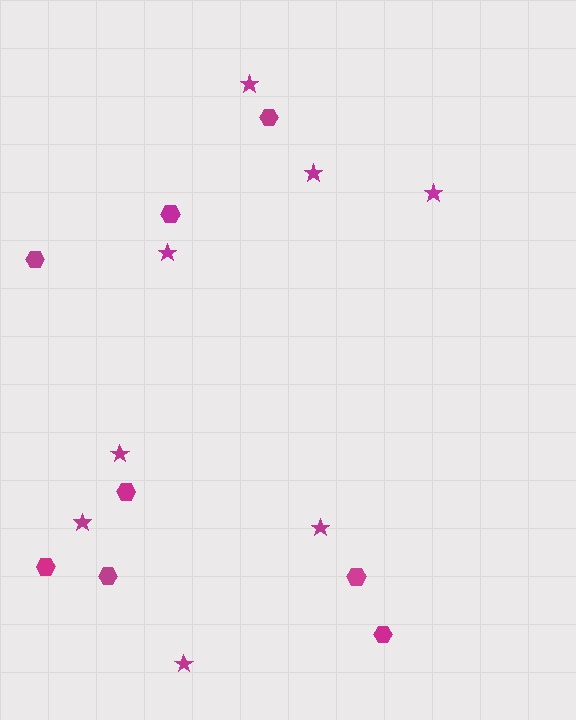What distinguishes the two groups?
There are 2 groups: one group of hexagons (8) and one group of stars (8).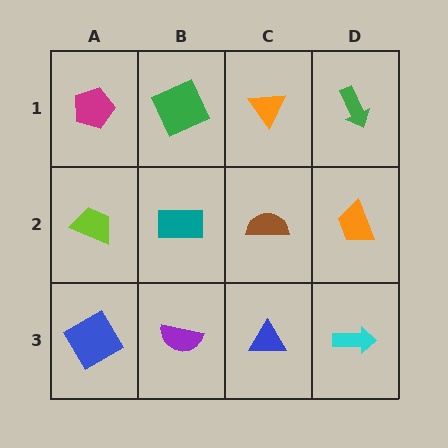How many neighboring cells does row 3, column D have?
2.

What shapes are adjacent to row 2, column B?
A green square (row 1, column B), a purple semicircle (row 3, column B), a lime trapezoid (row 2, column A), a brown semicircle (row 2, column C).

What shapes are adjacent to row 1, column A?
A lime trapezoid (row 2, column A), a green square (row 1, column B).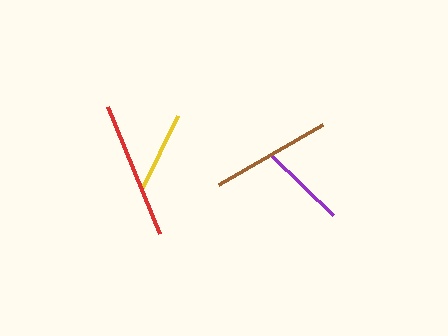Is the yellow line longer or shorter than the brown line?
The brown line is longer than the yellow line.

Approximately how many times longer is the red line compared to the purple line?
The red line is approximately 1.6 times the length of the purple line.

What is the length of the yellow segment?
The yellow segment is approximately 82 pixels long.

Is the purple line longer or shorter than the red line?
The red line is longer than the purple line.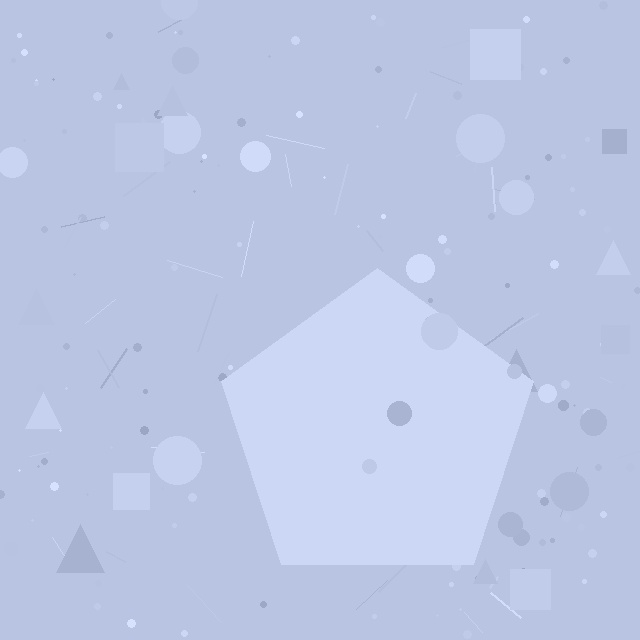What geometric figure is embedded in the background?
A pentagon is embedded in the background.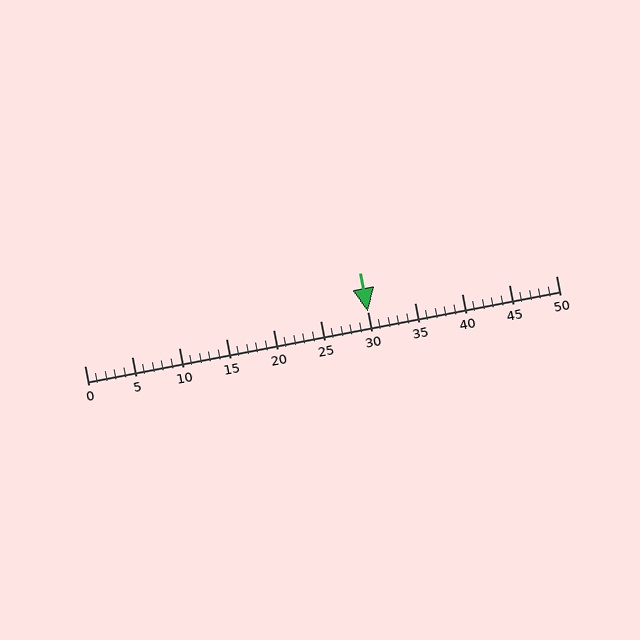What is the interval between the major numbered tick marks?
The major tick marks are spaced 5 units apart.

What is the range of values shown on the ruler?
The ruler shows values from 0 to 50.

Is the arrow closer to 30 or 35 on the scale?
The arrow is closer to 30.